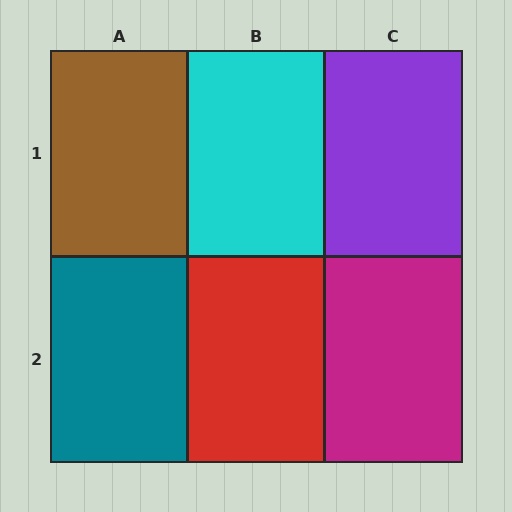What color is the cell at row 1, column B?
Cyan.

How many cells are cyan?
1 cell is cyan.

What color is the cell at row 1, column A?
Brown.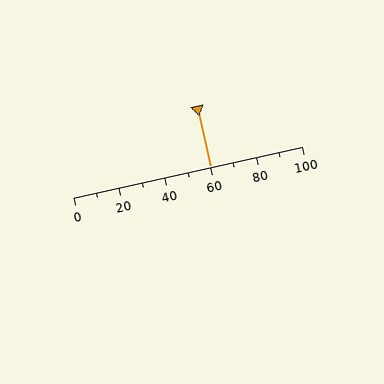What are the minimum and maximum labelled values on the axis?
The axis runs from 0 to 100.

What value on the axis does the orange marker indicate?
The marker indicates approximately 60.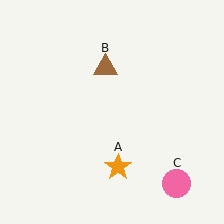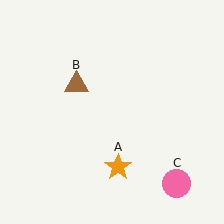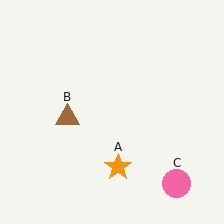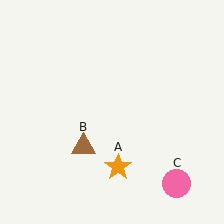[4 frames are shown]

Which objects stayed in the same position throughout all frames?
Orange star (object A) and pink circle (object C) remained stationary.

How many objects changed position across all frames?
1 object changed position: brown triangle (object B).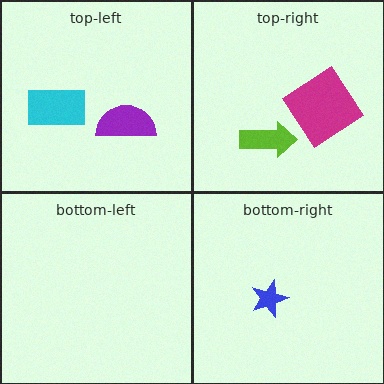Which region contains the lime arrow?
The top-right region.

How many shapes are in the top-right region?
2.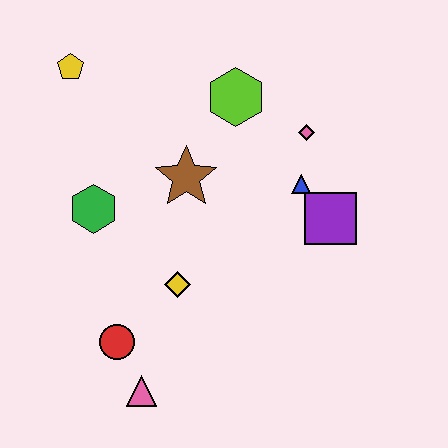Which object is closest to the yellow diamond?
The red circle is closest to the yellow diamond.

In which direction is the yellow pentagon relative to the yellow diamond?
The yellow pentagon is above the yellow diamond.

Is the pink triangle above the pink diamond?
No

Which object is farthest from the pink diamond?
The pink triangle is farthest from the pink diamond.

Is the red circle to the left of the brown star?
Yes